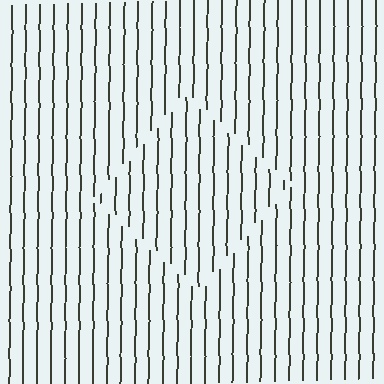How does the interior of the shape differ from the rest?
The interior of the shape contains the same grating, shifted by half a period — the contour is defined by the phase discontinuity where line-ends from the inner and outer gratings abut.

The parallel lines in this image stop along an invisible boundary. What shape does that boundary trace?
An illusory square. The interior of the shape contains the same grating, shifted by half a period — the contour is defined by the phase discontinuity where line-ends from the inner and outer gratings abut.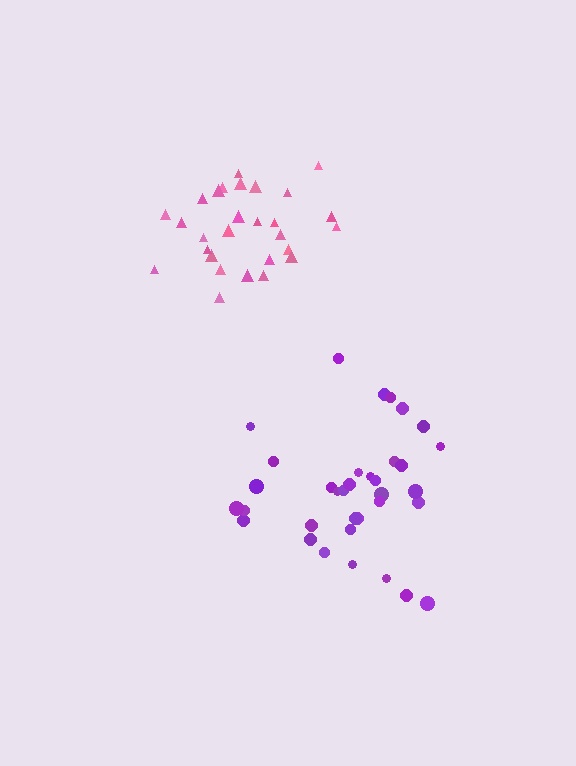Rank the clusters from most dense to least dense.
purple, pink.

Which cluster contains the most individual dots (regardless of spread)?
Purple (35).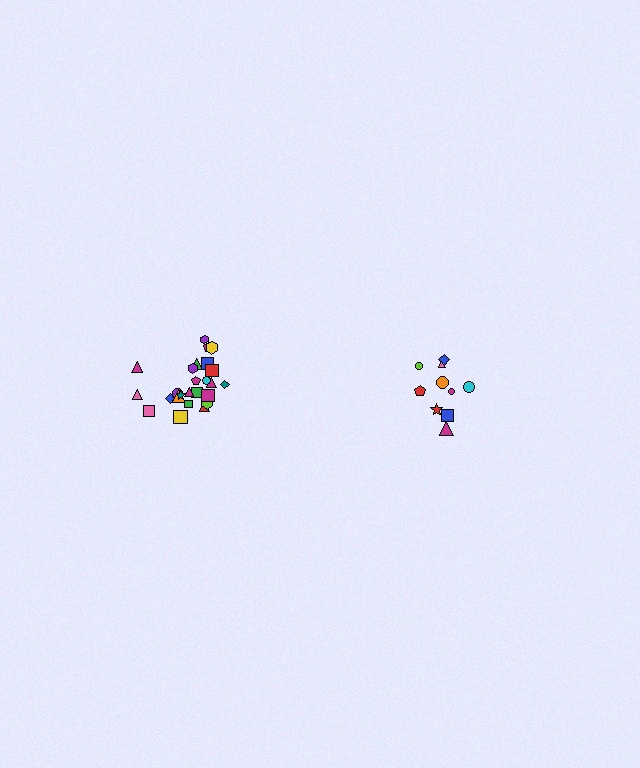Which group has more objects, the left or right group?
The left group.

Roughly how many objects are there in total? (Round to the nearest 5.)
Roughly 35 objects in total.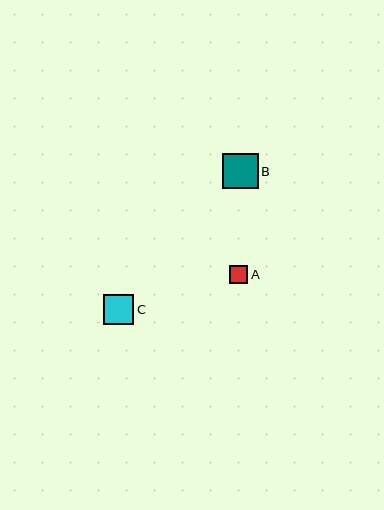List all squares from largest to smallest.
From largest to smallest: B, C, A.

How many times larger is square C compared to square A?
Square C is approximately 1.6 times the size of square A.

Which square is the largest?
Square B is the largest with a size of approximately 36 pixels.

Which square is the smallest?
Square A is the smallest with a size of approximately 18 pixels.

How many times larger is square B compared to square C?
Square B is approximately 1.2 times the size of square C.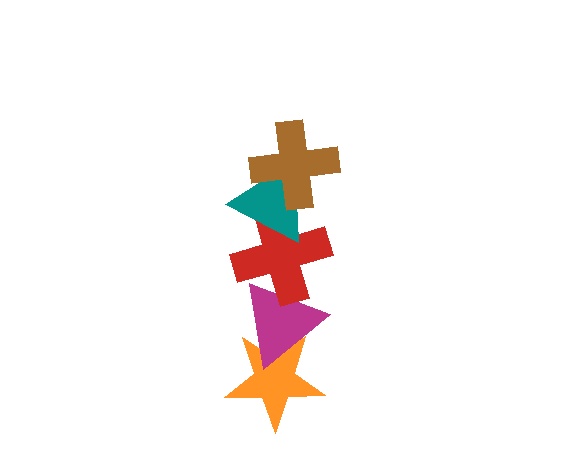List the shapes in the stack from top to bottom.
From top to bottom: the brown cross, the teal triangle, the red cross, the magenta triangle, the orange star.